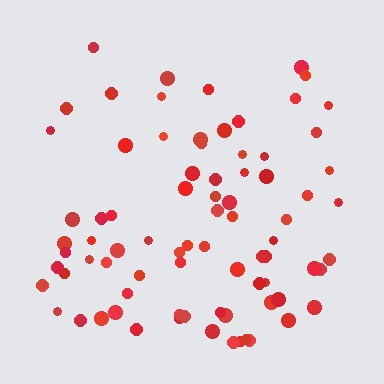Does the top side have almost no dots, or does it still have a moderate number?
Still a moderate number, just noticeably fewer than the bottom.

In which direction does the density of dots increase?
From top to bottom, with the bottom side densest.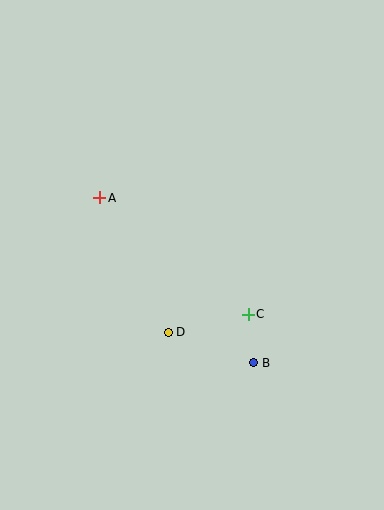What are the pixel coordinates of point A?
Point A is at (100, 198).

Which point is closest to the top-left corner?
Point A is closest to the top-left corner.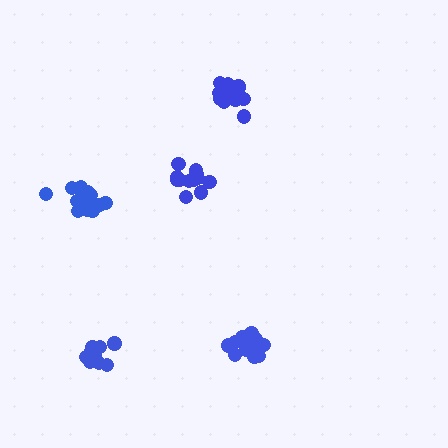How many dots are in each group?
Group 1: 15 dots, Group 2: 13 dots, Group 3: 15 dots, Group 4: 17 dots, Group 5: 17 dots (77 total).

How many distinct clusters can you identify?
There are 5 distinct clusters.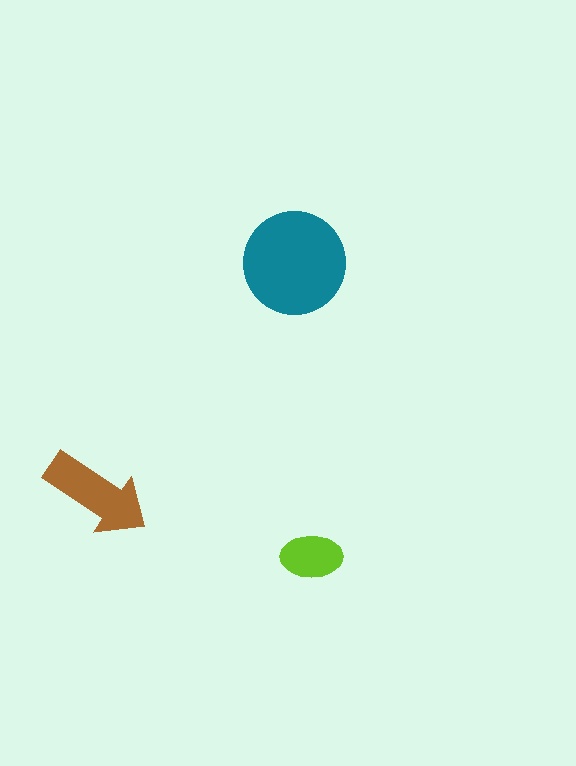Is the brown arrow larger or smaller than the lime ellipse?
Larger.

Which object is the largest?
The teal circle.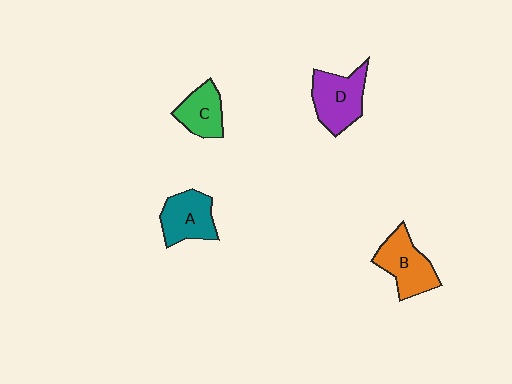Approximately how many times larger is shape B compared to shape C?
Approximately 1.4 times.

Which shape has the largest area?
Shape D (purple).